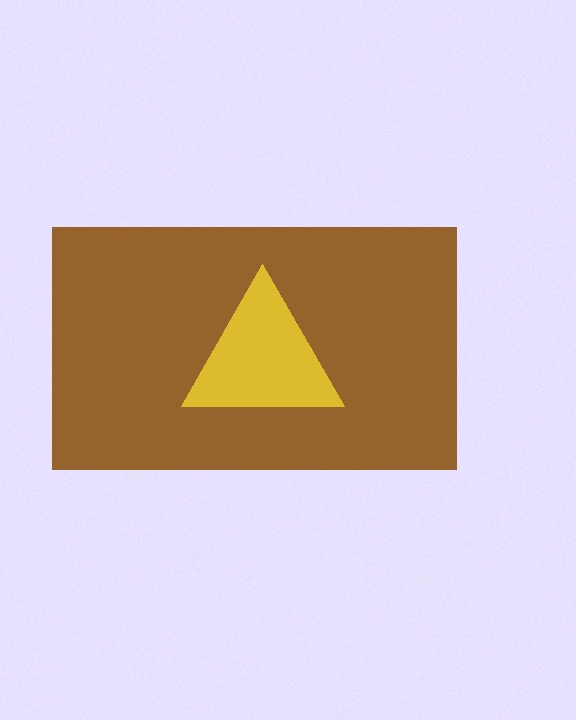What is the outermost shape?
The brown rectangle.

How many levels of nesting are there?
2.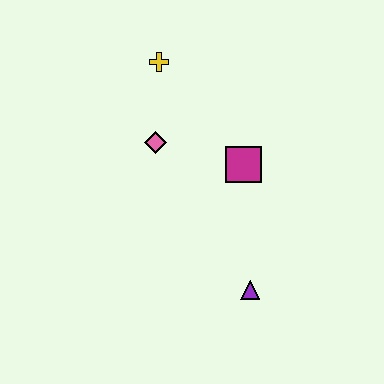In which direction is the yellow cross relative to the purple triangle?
The yellow cross is above the purple triangle.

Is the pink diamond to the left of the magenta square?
Yes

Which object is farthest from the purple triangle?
The yellow cross is farthest from the purple triangle.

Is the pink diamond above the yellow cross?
No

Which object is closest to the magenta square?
The pink diamond is closest to the magenta square.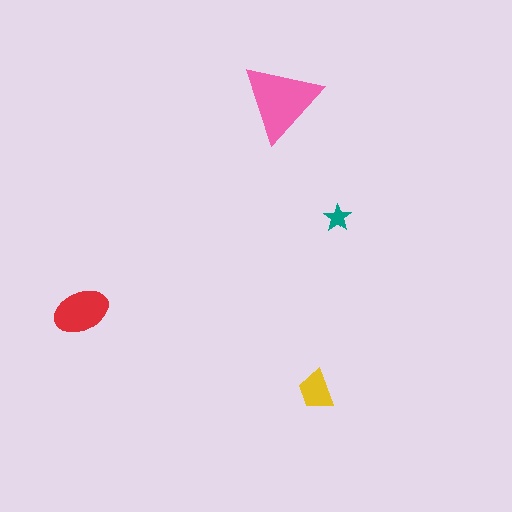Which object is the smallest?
The teal star.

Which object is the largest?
The pink triangle.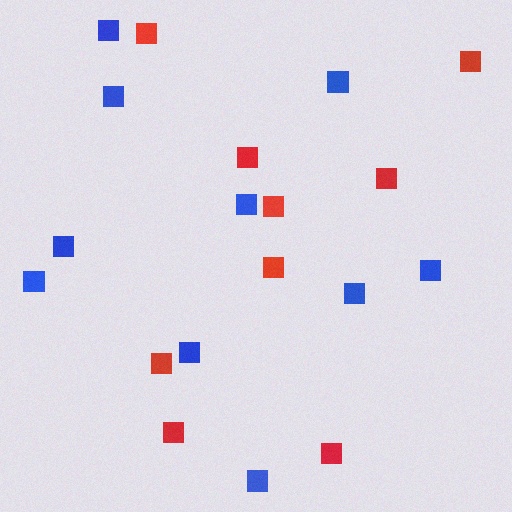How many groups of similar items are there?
There are 2 groups: one group of red squares (9) and one group of blue squares (10).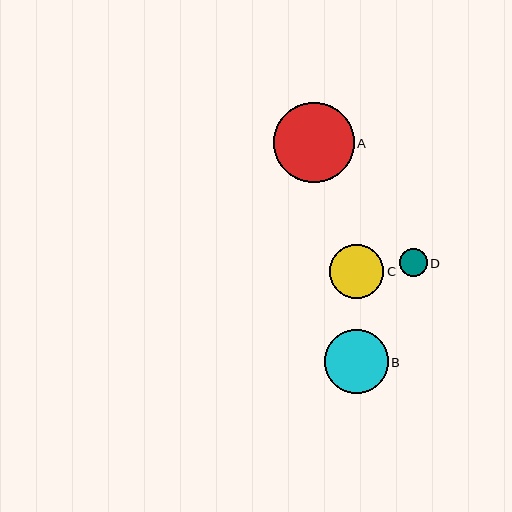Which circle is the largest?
Circle A is the largest with a size of approximately 81 pixels.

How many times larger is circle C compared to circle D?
Circle C is approximately 1.9 times the size of circle D.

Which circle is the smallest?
Circle D is the smallest with a size of approximately 28 pixels.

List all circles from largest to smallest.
From largest to smallest: A, B, C, D.